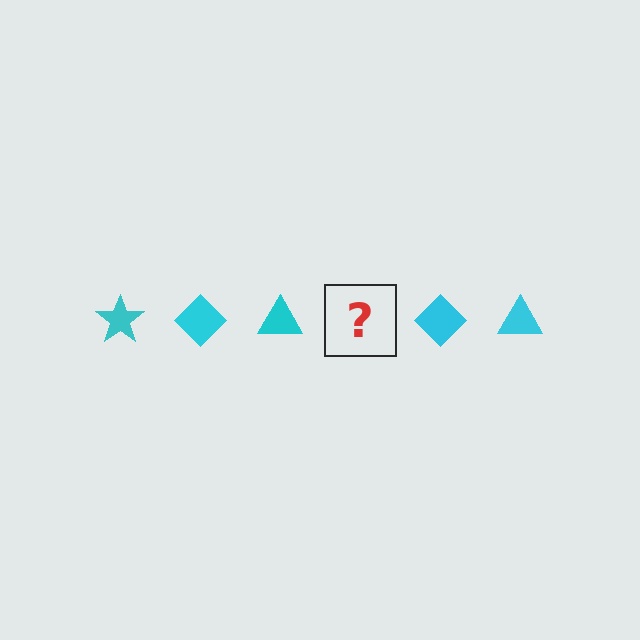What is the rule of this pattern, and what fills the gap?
The rule is that the pattern cycles through star, diamond, triangle shapes in cyan. The gap should be filled with a cyan star.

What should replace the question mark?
The question mark should be replaced with a cyan star.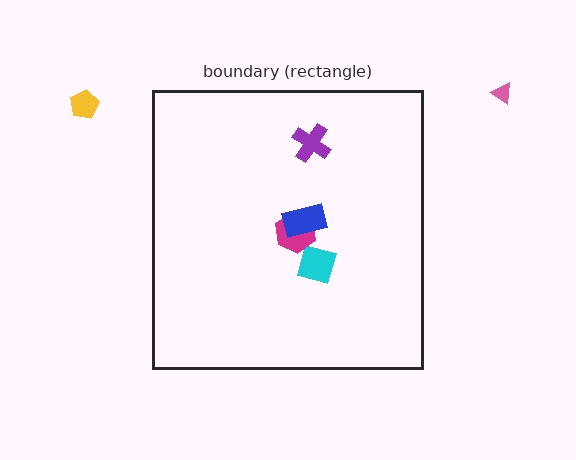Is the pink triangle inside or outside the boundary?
Outside.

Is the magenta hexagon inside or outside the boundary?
Inside.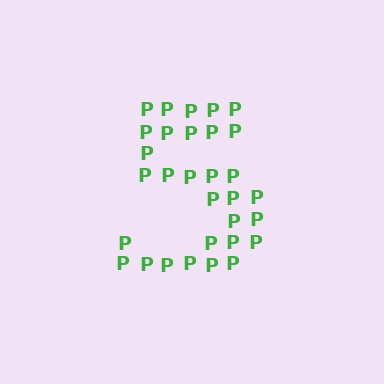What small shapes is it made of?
It is made of small letter P's.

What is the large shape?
The large shape is the digit 5.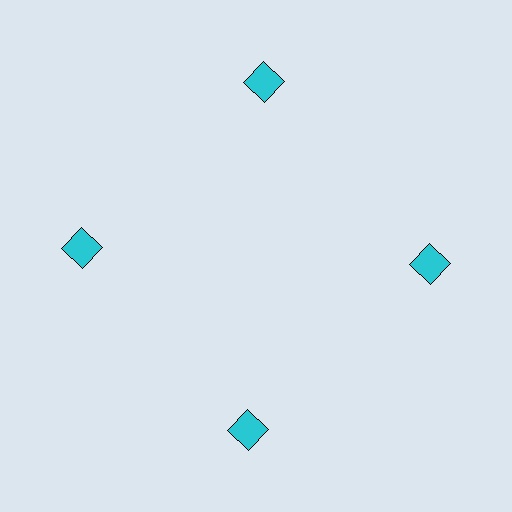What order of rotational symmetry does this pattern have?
This pattern has 4-fold rotational symmetry.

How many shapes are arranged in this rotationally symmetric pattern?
There are 4 shapes, arranged in 4 groups of 1.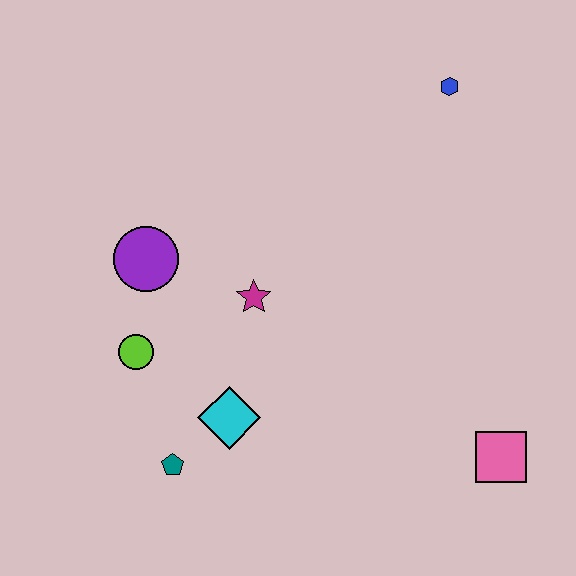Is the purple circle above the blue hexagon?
No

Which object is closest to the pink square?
The cyan diamond is closest to the pink square.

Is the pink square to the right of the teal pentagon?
Yes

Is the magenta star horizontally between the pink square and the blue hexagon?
No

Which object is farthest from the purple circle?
The pink square is farthest from the purple circle.